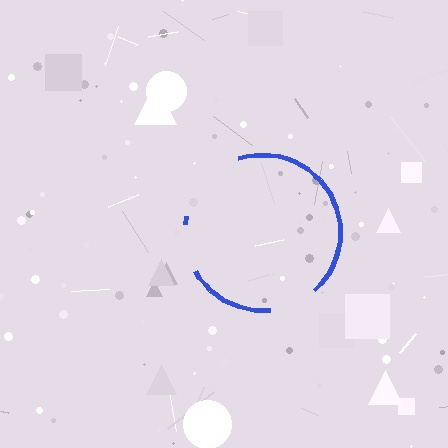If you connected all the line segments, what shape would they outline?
They would outline a circle.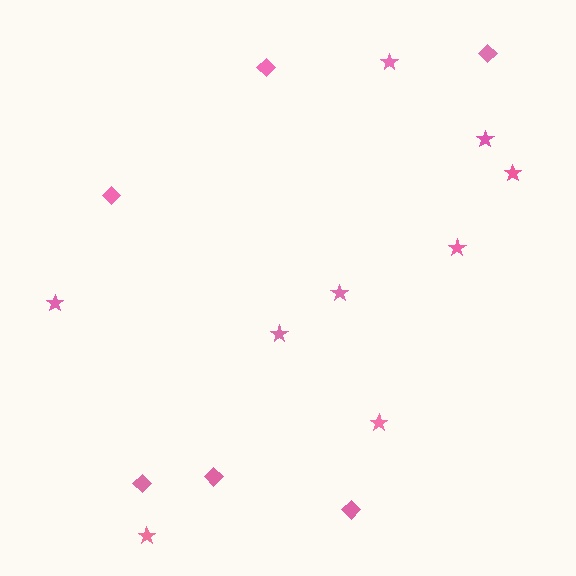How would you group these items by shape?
There are 2 groups: one group of stars (9) and one group of diamonds (6).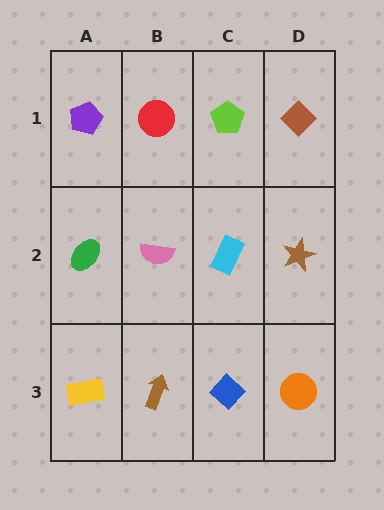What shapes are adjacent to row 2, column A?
A purple pentagon (row 1, column A), a yellow rectangle (row 3, column A), a pink semicircle (row 2, column B).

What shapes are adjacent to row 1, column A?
A green ellipse (row 2, column A), a red circle (row 1, column B).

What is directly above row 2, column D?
A brown diamond.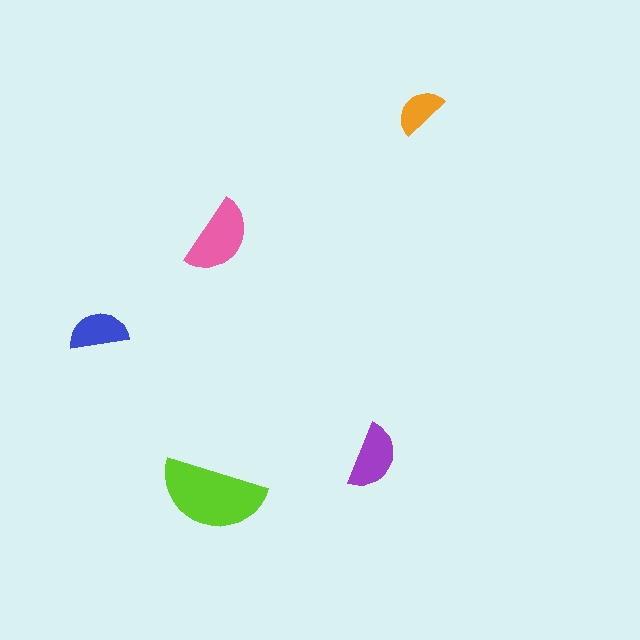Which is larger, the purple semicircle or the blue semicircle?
The purple one.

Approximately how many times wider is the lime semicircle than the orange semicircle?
About 2 times wider.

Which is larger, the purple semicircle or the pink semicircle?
The pink one.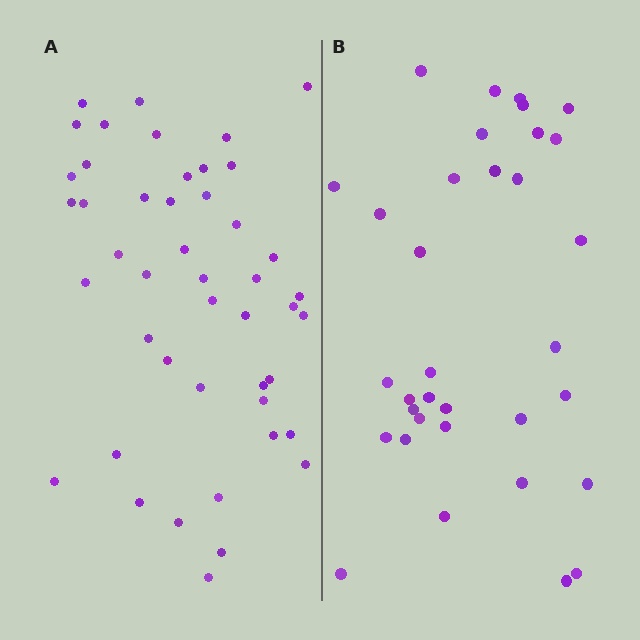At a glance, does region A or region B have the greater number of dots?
Region A (the left region) has more dots.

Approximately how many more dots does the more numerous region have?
Region A has roughly 12 or so more dots than region B.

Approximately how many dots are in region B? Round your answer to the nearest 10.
About 30 dots. (The exact count is 34, which rounds to 30.)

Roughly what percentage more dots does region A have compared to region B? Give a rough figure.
About 35% more.